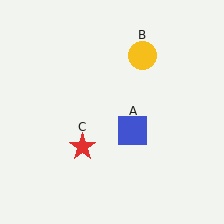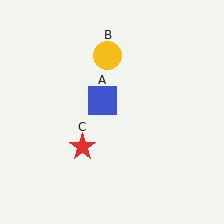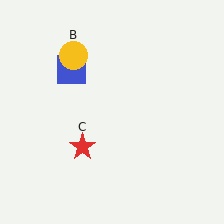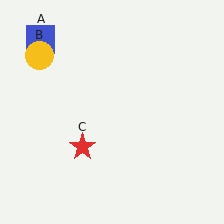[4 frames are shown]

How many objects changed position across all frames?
2 objects changed position: blue square (object A), yellow circle (object B).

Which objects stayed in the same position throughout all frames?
Red star (object C) remained stationary.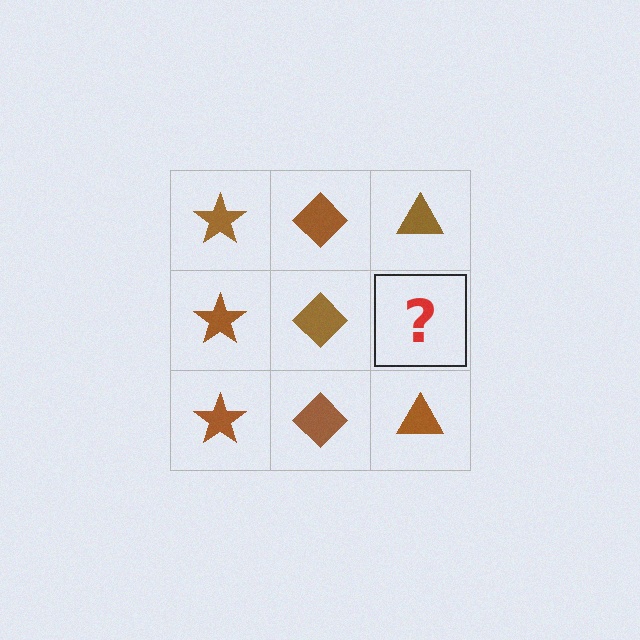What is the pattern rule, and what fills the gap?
The rule is that each column has a consistent shape. The gap should be filled with a brown triangle.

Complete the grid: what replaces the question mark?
The question mark should be replaced with a brown triangle.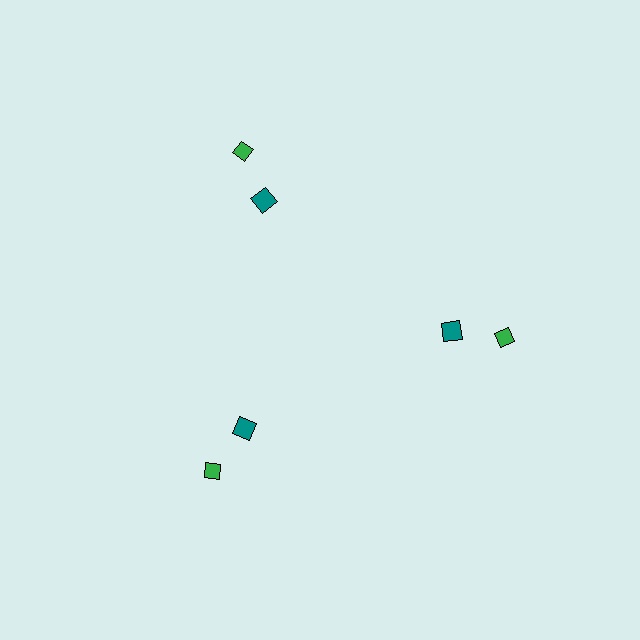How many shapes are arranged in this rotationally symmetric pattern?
There are 6 shapes, arranged in 3 groups of 2.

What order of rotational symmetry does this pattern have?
This pattern has 3-fold rotational symmetry.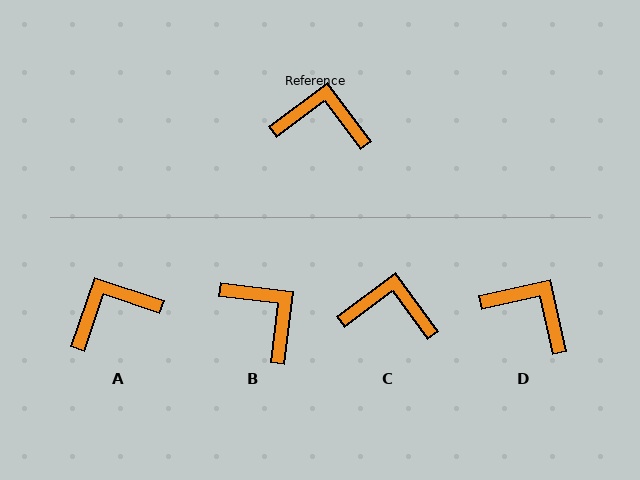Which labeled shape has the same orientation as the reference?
C.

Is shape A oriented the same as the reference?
No, it is off by about 35 degrees.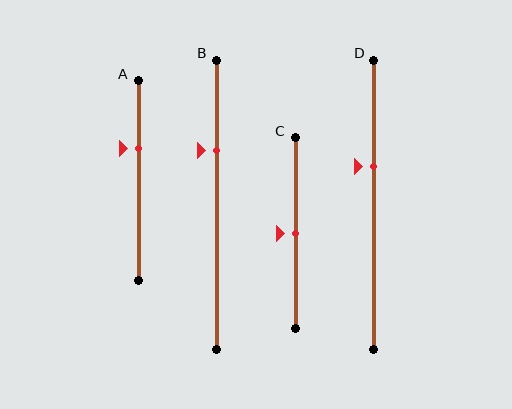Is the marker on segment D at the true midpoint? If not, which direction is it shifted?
No, the marker on segment D is shifted upward by about 13% of the segment length.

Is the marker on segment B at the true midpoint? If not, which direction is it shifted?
No, the marker on segment B is shifted upward by about 19% of the segment length.